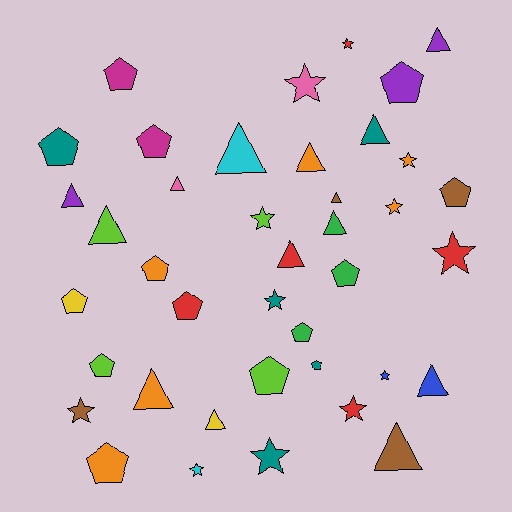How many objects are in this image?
There are 40 objects.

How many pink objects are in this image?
There are 2 pink objects.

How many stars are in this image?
There are 12 stars.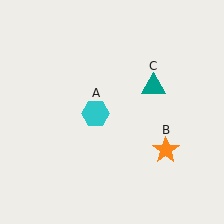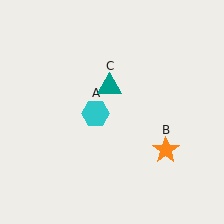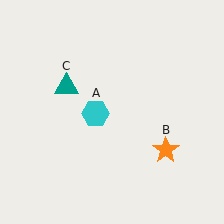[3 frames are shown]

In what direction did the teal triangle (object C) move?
The teal triangle (object C) moved left.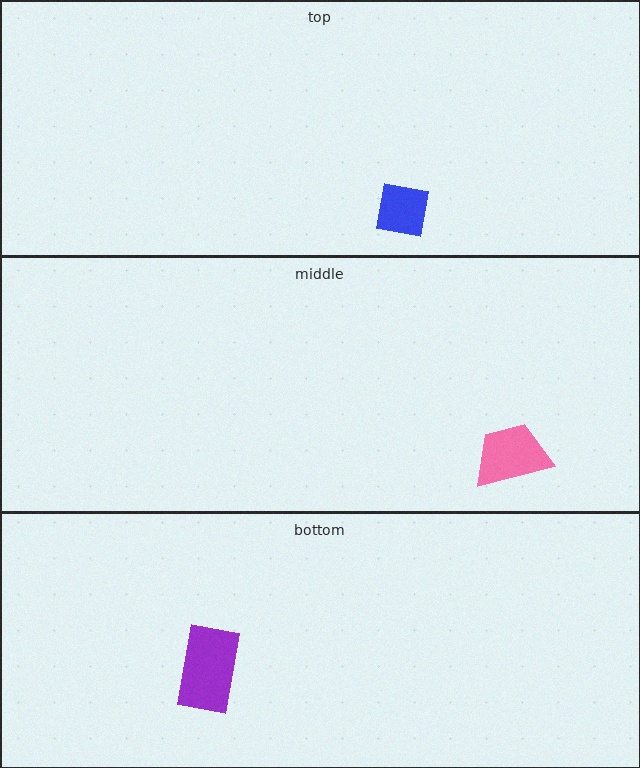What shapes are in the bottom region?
The purple rectangle.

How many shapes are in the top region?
1.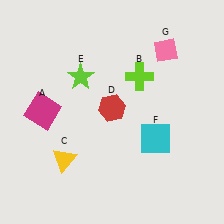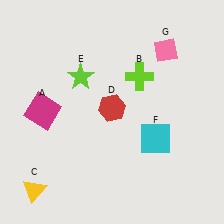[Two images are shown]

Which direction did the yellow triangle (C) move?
The yellow triangle (C) moved down.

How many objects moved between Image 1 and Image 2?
1 object moved between the two images.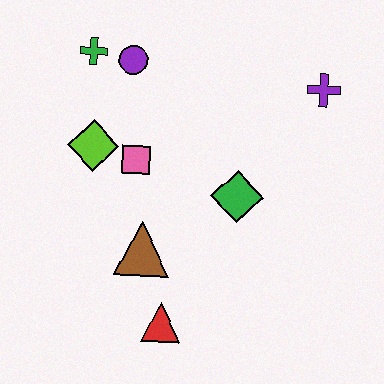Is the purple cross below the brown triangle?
No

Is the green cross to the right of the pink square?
No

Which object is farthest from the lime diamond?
The purple cross is farthest from the lime diamond.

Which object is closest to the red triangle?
The brown triangle is closest to the red triangle.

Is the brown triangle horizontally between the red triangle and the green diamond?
No